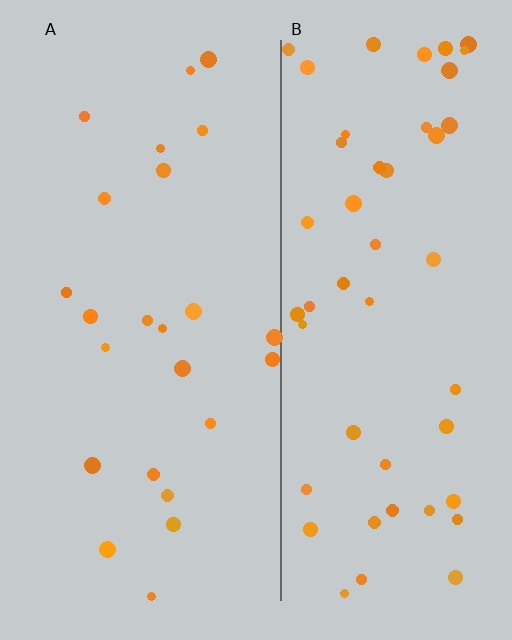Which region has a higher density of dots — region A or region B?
B (the right).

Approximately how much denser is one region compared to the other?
Approximately 2.1× — region B over region A.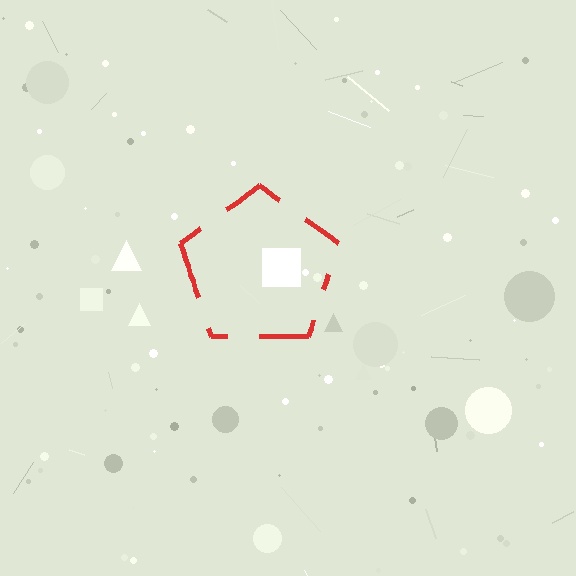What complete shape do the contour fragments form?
The contour fragments form a pentagon.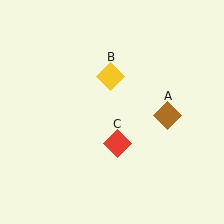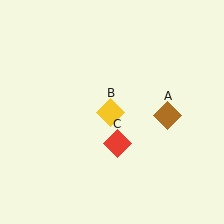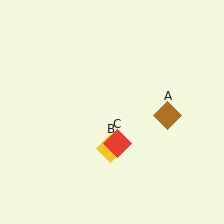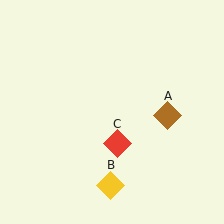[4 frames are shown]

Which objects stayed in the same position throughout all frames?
Brown diamond (object A) and red diamond (object C) remained stationary.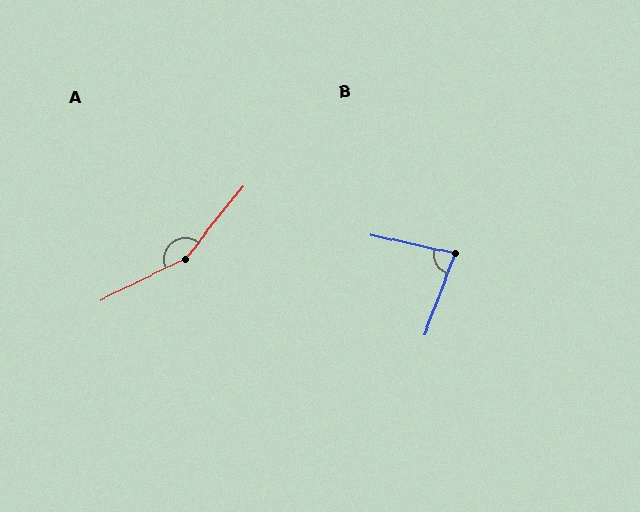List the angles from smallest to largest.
B (82°), A (154°).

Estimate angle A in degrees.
Approximately 154 degrees.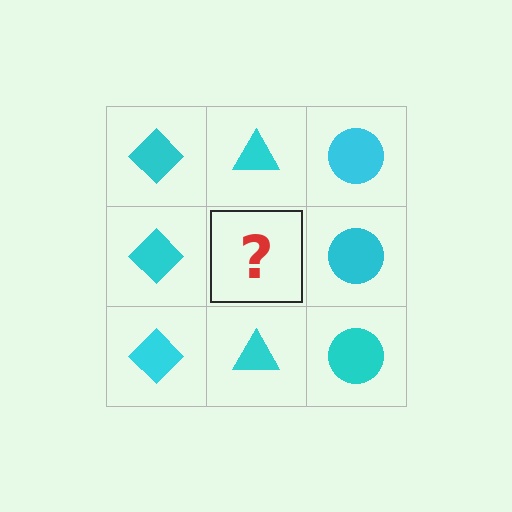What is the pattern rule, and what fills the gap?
The rule is that each column has a consistent shape. The gap should be filled with a cyan triangle.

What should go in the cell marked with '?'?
The missing cell should contain a cyan triangle.